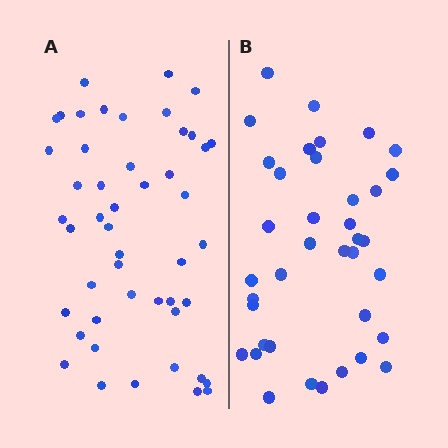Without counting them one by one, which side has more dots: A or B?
Region A (the left region) has more dots.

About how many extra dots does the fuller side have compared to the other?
Region A has roughly 10 or so more dots than region B.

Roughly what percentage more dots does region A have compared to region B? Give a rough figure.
About 25% more.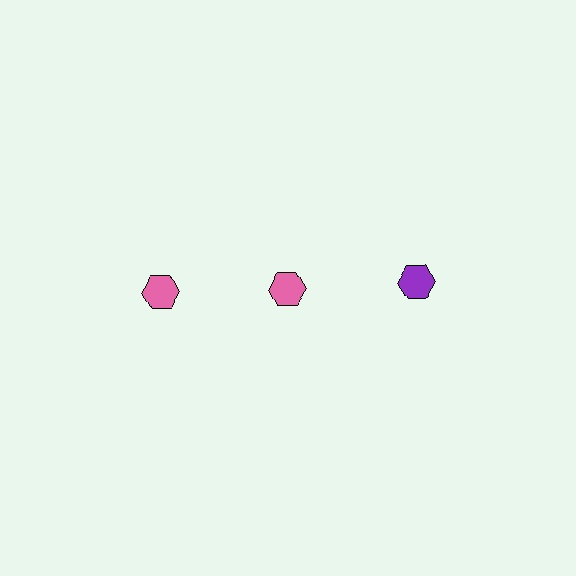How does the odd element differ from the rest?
It has a different color: purple instead of pink.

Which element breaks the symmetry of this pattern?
The purple hexagon in the top row, center column breaks the symmetry. All other shapes are pink hexagons.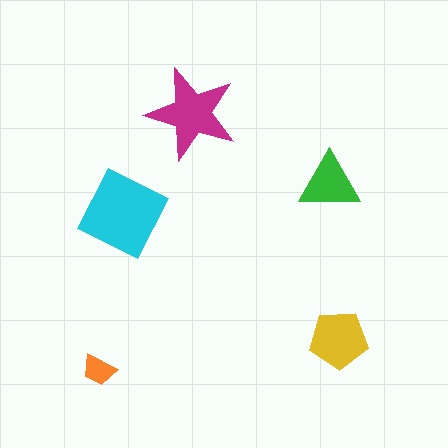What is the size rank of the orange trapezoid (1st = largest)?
5th.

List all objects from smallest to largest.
The orange trapezoid, the green triangle, the yellow pentagon, the magenta star, the cyan diamond.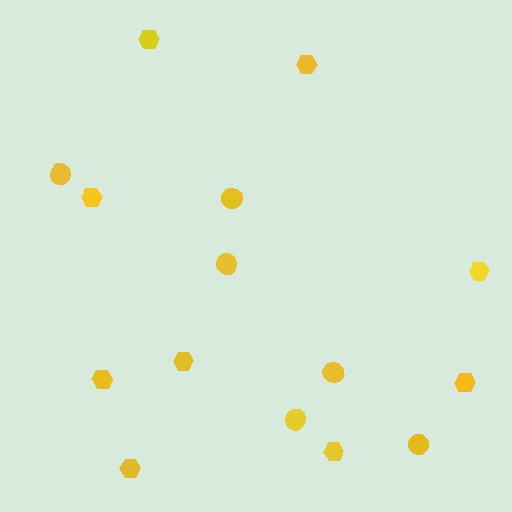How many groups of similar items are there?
There are 2 groups: one group of circles (6) and one group of hexagons (9).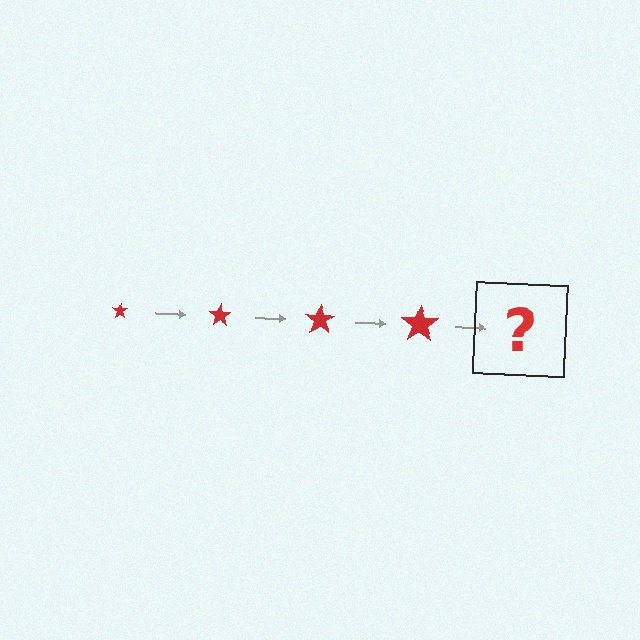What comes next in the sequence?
The next element should be a red star, larger than the previous one.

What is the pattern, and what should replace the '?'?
The pattern is that the star gets progressively larger each step. The '?' should be a red star, larger than the previous one.